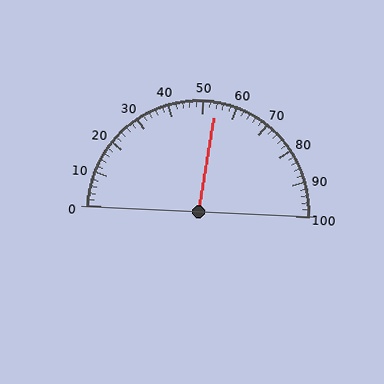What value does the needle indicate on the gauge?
The needle indicates approximately 54.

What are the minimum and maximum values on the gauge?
The gauge ranges from 0 to 100.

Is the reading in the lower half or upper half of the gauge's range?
The reading is in the upper half of the range (0 to 100).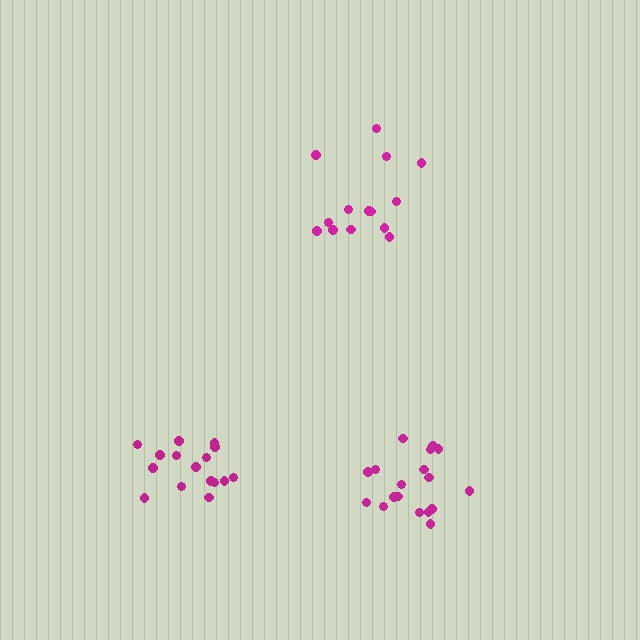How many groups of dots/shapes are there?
There are 3 groups.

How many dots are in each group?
Group 1: 16 dots, Group 2: 14 dots, Group 3: 18 dots (48 total).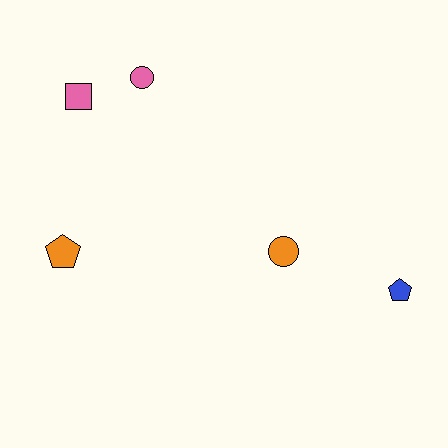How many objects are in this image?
There are 5 objects.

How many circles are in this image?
There are 2 circles.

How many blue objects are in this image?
There is 1 blue object.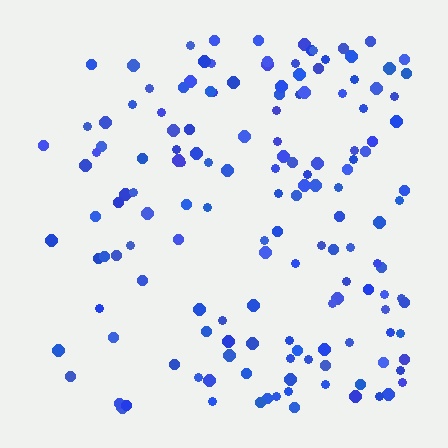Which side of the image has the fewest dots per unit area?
The left.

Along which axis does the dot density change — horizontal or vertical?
Horizontal.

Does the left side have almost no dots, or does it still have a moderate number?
Still a moderate number, just noticeably fewer than the right.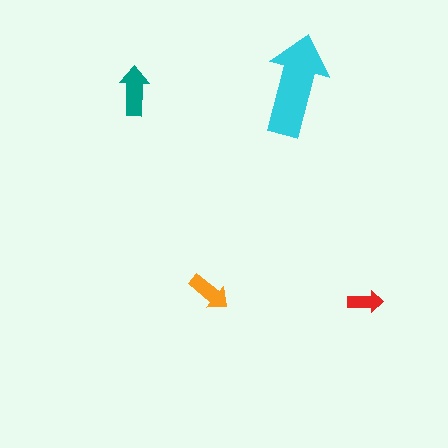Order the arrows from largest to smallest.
the cyan one, the teal one, the orange one, the red one.